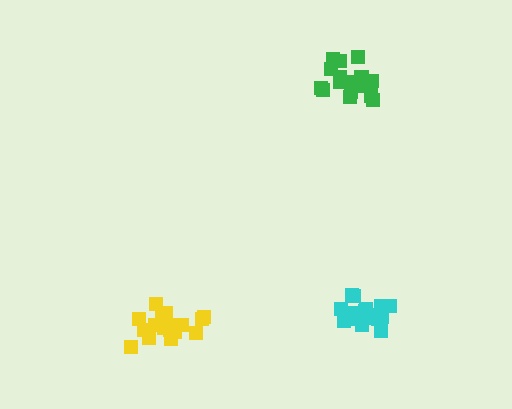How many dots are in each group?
Group 1: 18 dots, Group 2: 18 dots, Group 3: 18 dots (54 total).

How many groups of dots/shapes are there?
There are 3 groups.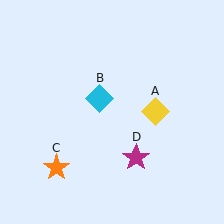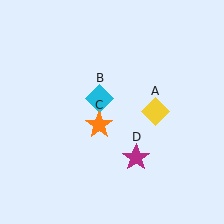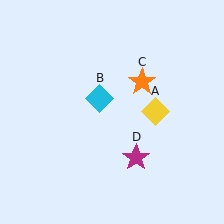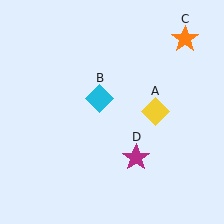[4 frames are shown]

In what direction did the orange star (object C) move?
The orange star (object C) moved up and to the right.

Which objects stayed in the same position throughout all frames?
Yellow diamond (object A) and cyan diamond (object B) and magenta star (object D) remained stationary.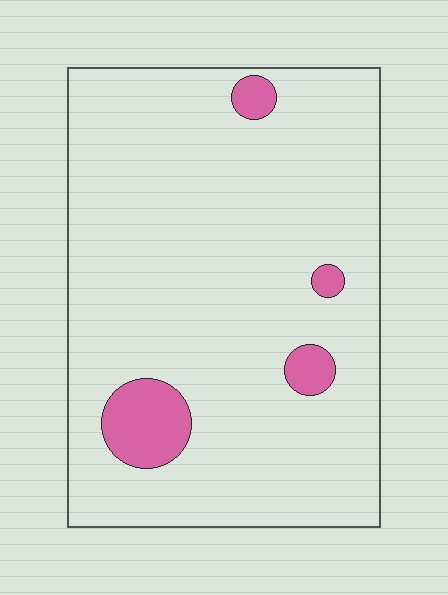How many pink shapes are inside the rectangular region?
4.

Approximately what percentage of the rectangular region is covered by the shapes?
Approximately 10%.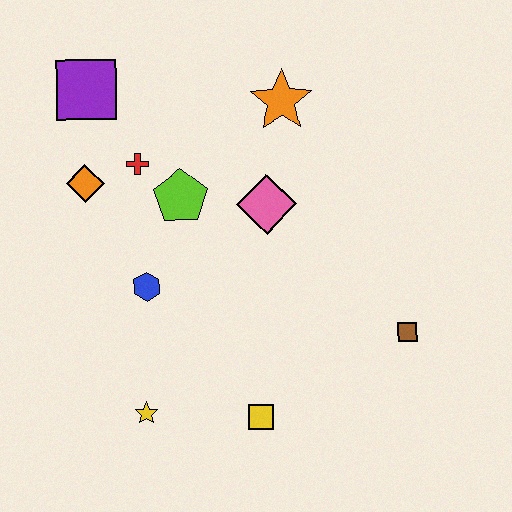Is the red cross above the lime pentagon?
Yes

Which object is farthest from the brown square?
The purple square is farthest from the brown square.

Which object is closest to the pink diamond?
The lime pentagon is closest to the pink diamond.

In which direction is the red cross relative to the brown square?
The red cross is to the left of the brown square.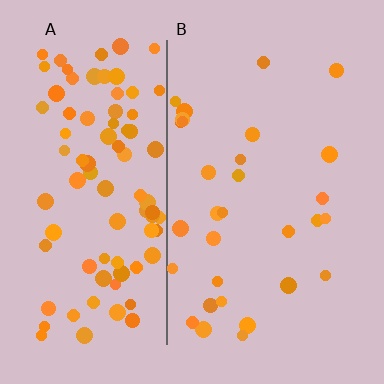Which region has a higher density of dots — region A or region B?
A (the left).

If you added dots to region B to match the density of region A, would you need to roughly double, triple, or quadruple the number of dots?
Approximately triple.